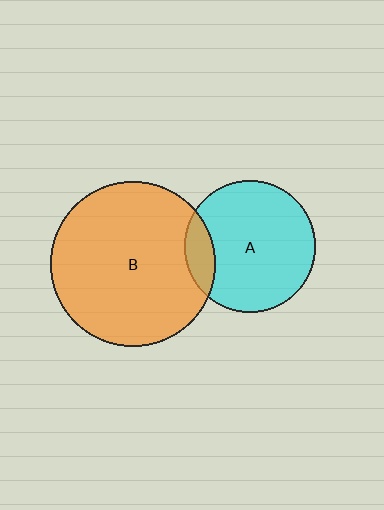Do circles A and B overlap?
Yes.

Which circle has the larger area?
Circle B (orange).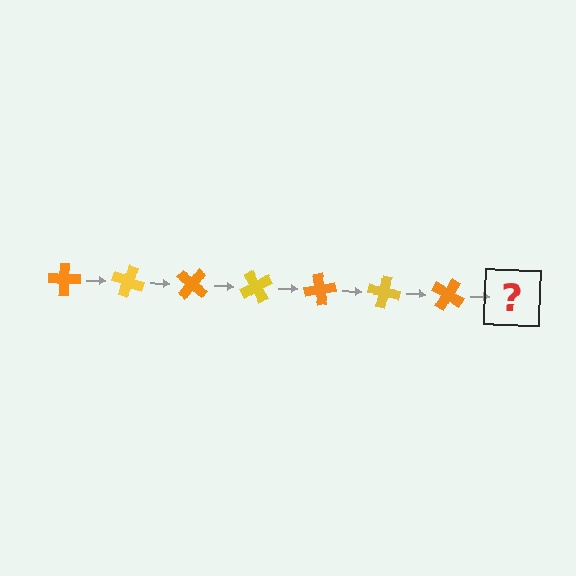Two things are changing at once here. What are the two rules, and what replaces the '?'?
The two rules are that it rotates 20 degrees each step and the color cycles through orange and yellow. The '?' should be a yellow cross, rotated 140 degrees from the start.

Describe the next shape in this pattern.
It should be a yellow cross, rotated 140 degrees from the start.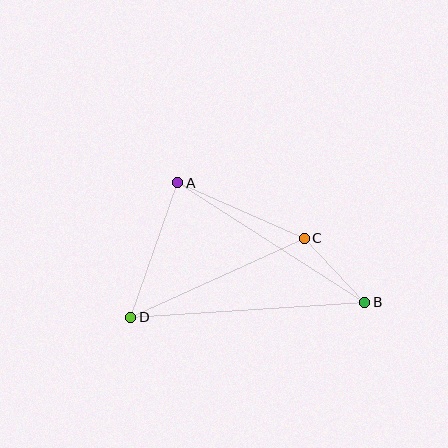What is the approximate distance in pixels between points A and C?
The distance between A and C is approximately 138 pixels.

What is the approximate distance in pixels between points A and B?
The distance between A and B is approximately 222 pixels.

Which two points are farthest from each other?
Points B and D are farthest from each other.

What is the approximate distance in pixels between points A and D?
The distance between A and D is approximately 143 pixels.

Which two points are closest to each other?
Points B and C are closest to each other.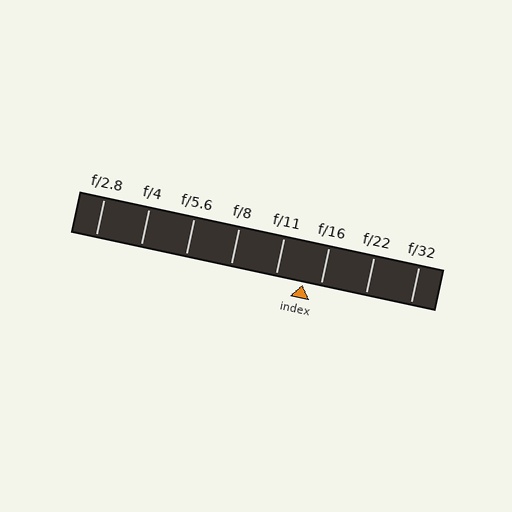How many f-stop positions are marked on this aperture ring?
There are 8 f-stop positions marked.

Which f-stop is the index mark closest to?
The index mark is closest to f/16.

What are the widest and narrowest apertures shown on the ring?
The widest aperture shown is f/2.8 and the narrowest is f/32.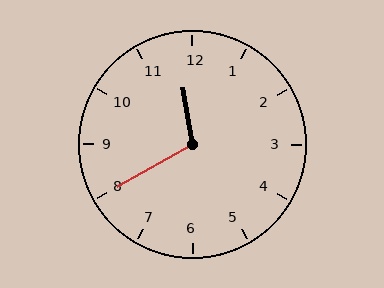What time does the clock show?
11:40.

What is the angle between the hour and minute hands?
Approximately 110 degrees.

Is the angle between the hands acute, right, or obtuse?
It is obtuse.